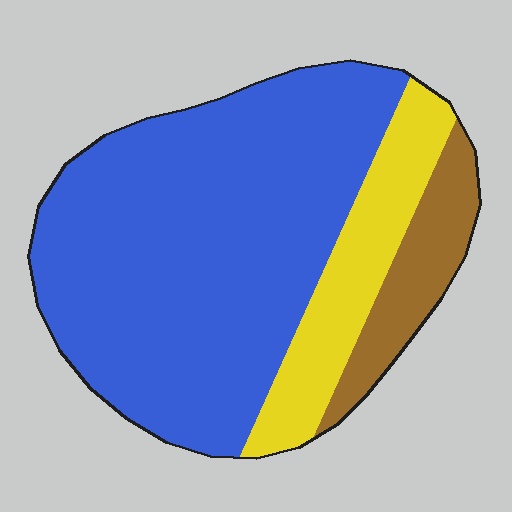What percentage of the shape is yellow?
Yellow covers roughly 20% of the shape.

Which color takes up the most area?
Blue, at roughly 70%.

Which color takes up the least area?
Brown, at roughly 10%.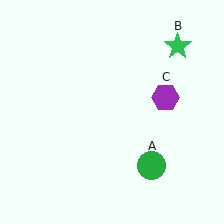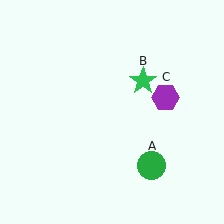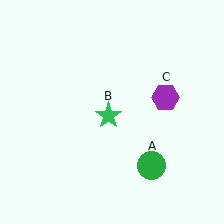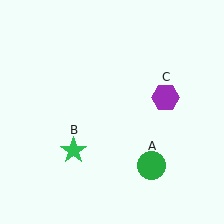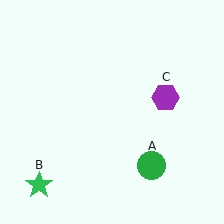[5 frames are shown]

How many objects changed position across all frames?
1 object changed position: green star (object B).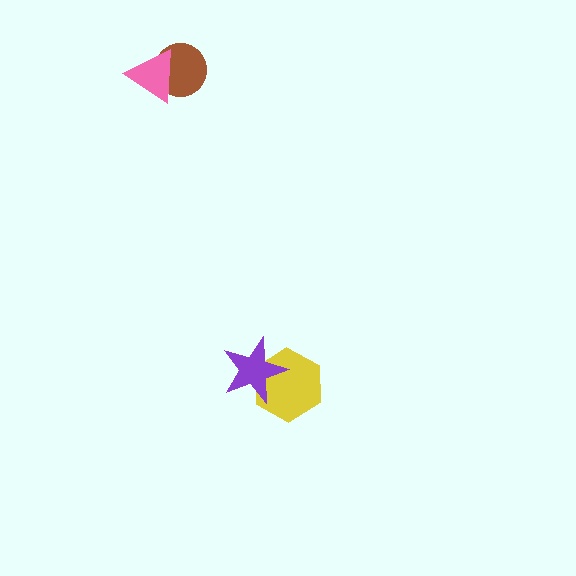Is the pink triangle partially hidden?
No, no other shape covers it.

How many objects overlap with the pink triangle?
1 object overlaps with the pink triangle.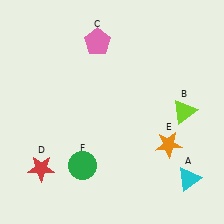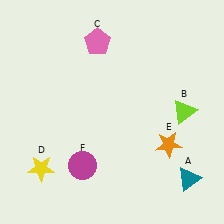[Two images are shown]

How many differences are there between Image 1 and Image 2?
There are 3 differences between the two images.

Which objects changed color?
A changed from cyan to teal. D changed from red to yellow. F changed from green to magenta.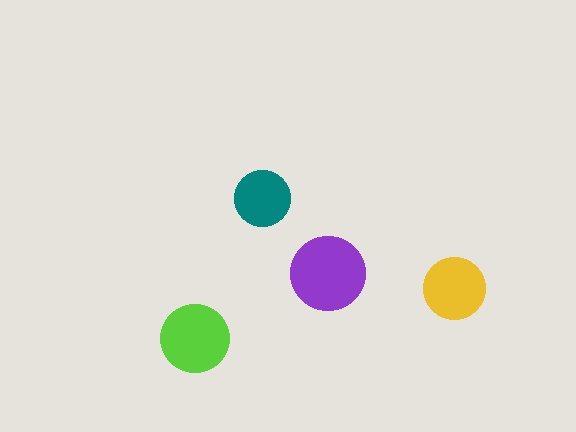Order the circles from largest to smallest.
the purple one, the lime one, the yellow one, the teal one.